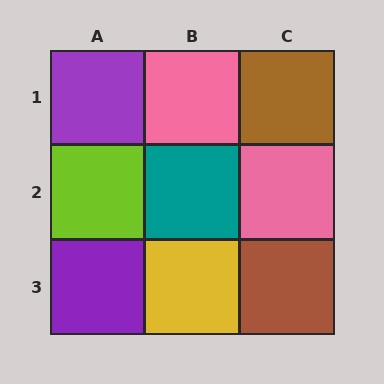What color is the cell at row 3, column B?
Yellow.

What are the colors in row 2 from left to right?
Lime, teal, pink.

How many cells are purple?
2 cells are purple.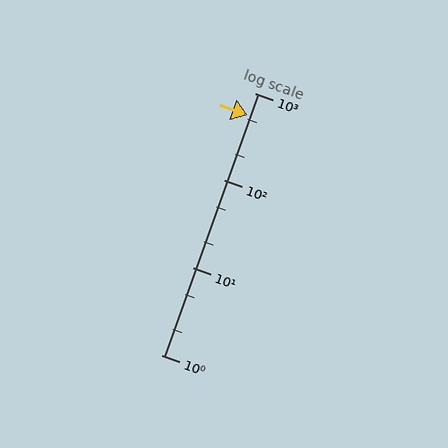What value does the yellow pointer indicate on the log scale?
The pointer indicates approximately 560.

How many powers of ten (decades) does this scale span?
The scale spans 3 decades, from 1 to 1000.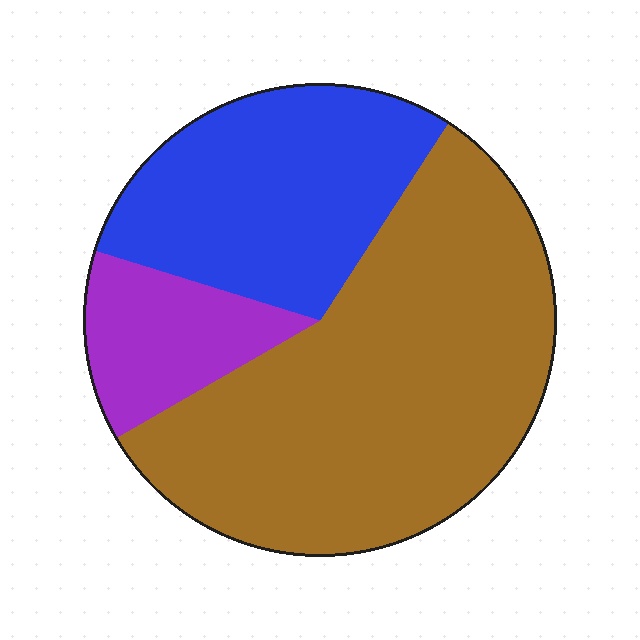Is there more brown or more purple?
Brown.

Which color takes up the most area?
Brown, at roughly 55%.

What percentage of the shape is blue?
Blue takes up about one third (1/3) of the shape.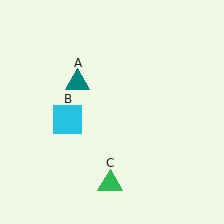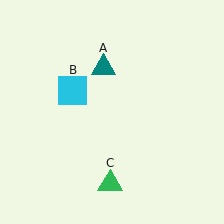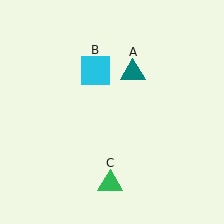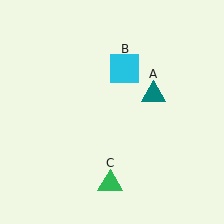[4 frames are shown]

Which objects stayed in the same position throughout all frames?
Green triangle (object C) remained stationary.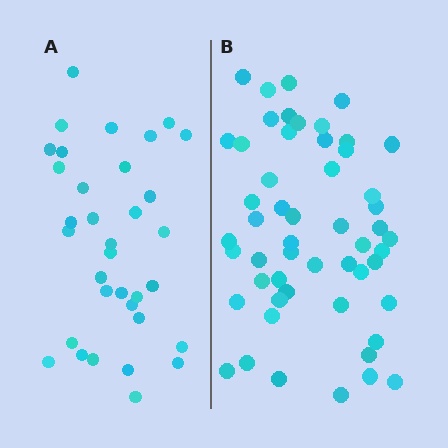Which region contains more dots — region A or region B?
Region B (the right region) has more dots.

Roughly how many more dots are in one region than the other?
Region B has approximately 20 more dots than region A.